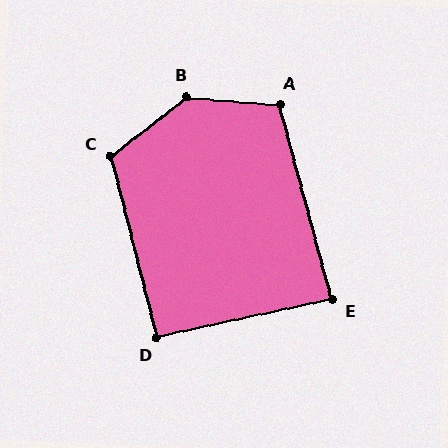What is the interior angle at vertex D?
Approximately 92 degrees (approximately right).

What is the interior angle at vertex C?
Approximately 114 degrees (obtuse).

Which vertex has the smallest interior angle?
E, at approximately 87 degrees.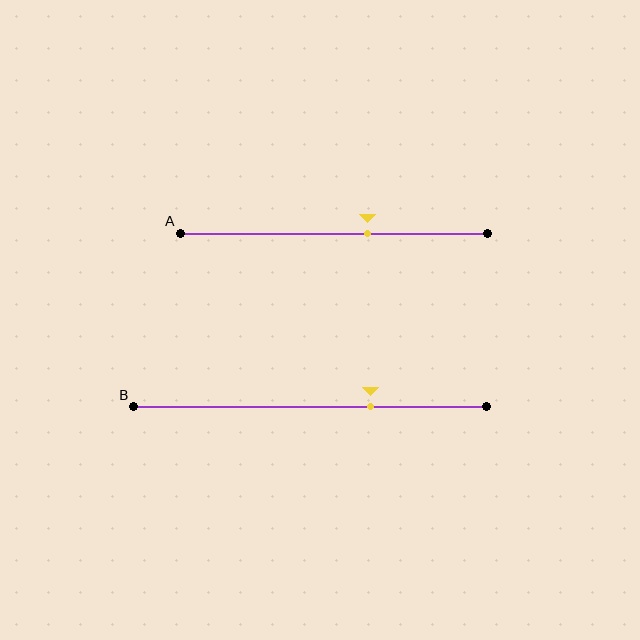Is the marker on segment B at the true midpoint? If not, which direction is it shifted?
No, the marker on segment B is shifted to the right by about 17% of the segment length.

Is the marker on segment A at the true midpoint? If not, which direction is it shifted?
No, the marker on segment A is shifted to the right by about 11% of the segment length.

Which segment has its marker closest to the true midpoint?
Segment A has its marker closest to the true midpoint.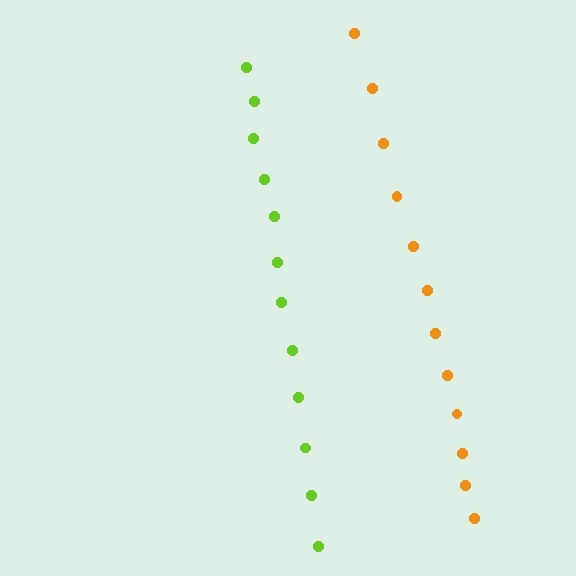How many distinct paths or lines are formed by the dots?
There are 2 distinct paths.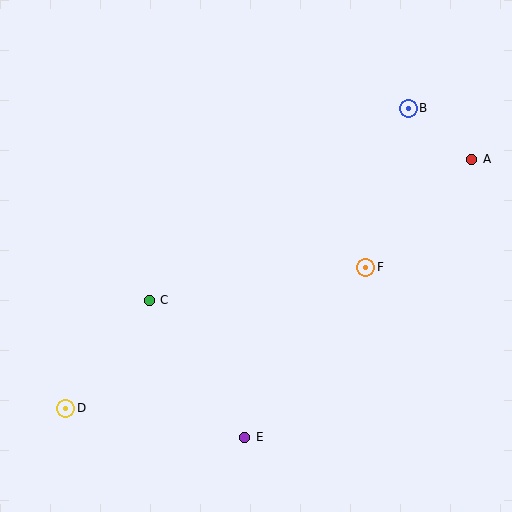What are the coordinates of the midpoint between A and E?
The midpoint between A and E is at (358, 298).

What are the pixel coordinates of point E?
Point E is at (245, 437).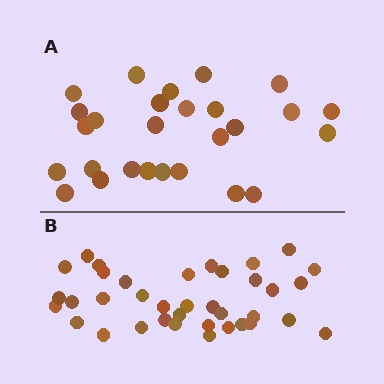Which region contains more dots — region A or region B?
Region B (the bottom region) has more dots.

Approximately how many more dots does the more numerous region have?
Region B has roughly 10 or so more dots than region A.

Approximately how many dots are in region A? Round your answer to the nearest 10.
About 30 dots. (The exact count is 27, which rounds to 30.)